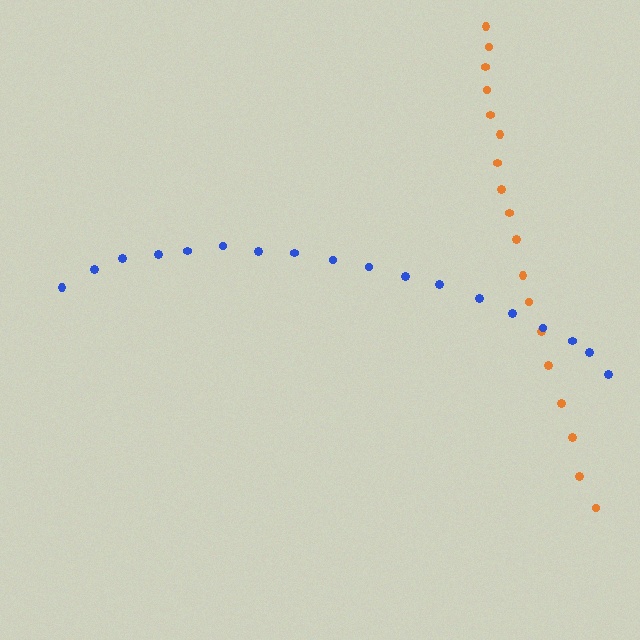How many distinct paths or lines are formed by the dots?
There are 2 distinct paths.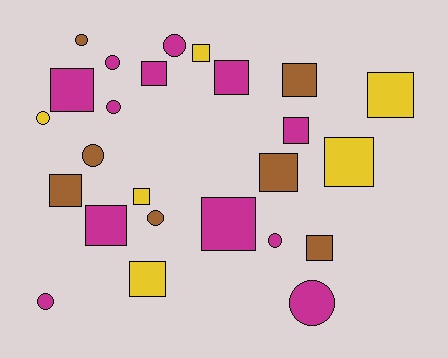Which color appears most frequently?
Magenta, with 12 objects.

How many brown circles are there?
There are 3 brown circles.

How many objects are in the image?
There are 25 objects.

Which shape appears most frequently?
Square, with 15 objects.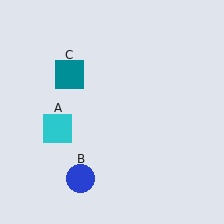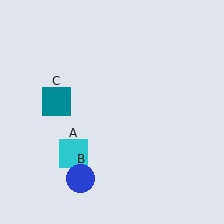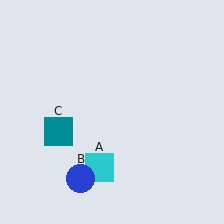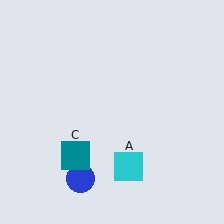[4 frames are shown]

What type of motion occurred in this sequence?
The cyan square (object A), teal square (object C) rotated counterclockwise around the center of the scene.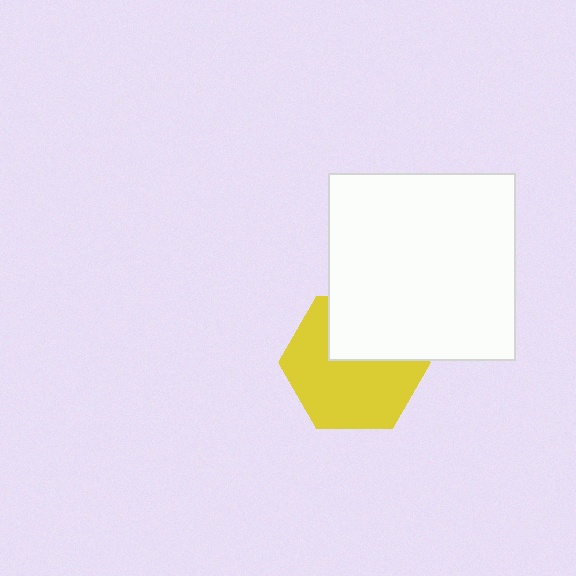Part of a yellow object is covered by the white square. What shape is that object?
It is a hexagon.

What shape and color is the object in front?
The object in front is a white square.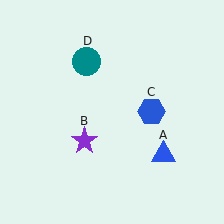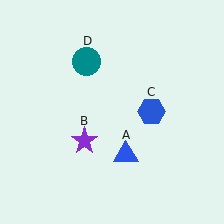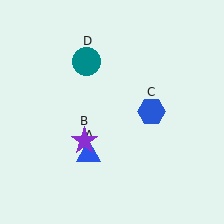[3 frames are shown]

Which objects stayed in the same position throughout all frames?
Purple star (object B) and blue hexagon (object C) and teal circle (object D) remained stationary.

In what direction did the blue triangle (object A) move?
The blue triangle (object A) moved left.